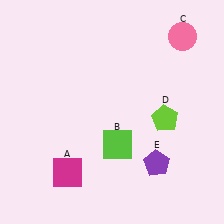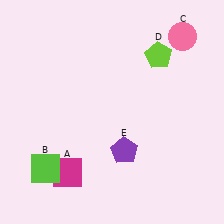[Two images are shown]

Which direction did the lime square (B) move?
The lime square (B) moved left.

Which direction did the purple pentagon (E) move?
The purple pentagon (E) moved left.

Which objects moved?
The objects that moved are: the lime square (B), the lime pentagon (D), the purple pentagon (E).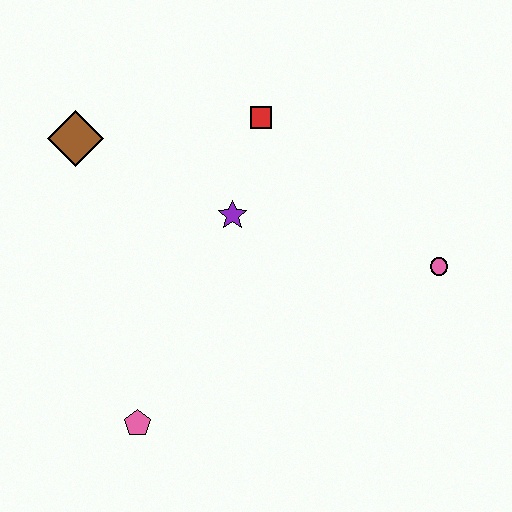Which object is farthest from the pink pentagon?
The pink circle is farthest from the pink pentagon.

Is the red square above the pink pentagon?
Yes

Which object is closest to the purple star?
The red square is closest to the purple star.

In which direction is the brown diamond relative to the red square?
The brown diamond is to the left of the red square.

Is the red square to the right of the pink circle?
No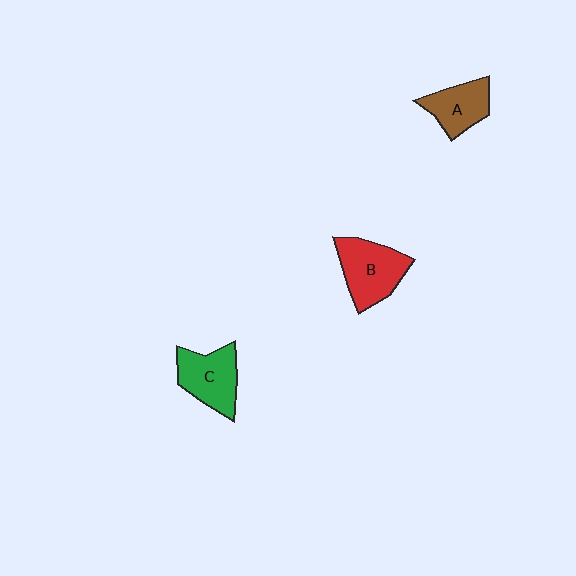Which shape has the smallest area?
Shape A (brown).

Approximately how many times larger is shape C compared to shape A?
Approximately 1.2 times.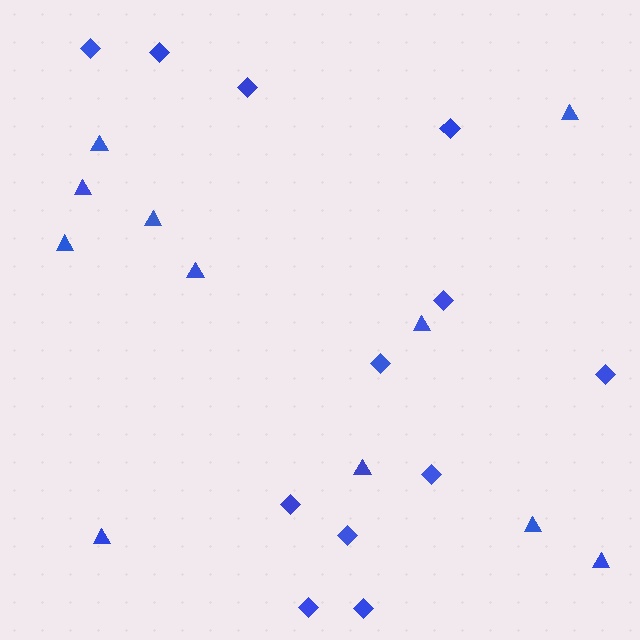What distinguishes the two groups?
There are 2 groups: one group of diamonds (12) and one group of triangles (11).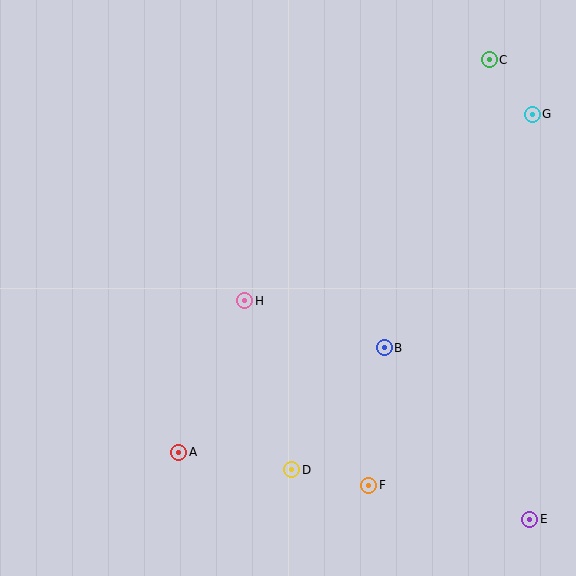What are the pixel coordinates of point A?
Point A is at (179, 452).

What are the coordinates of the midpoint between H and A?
The midpoint between H and A is at (212, 376).